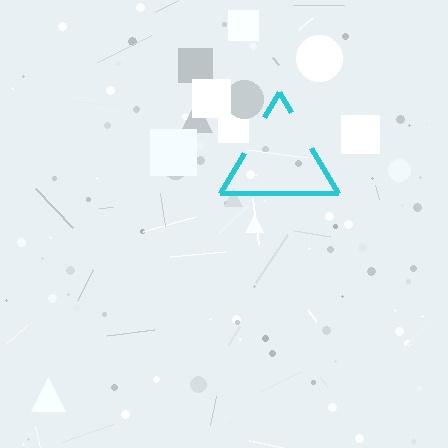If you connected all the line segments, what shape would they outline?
They would outline a triangle.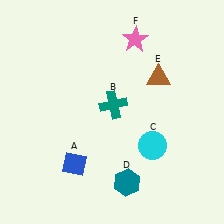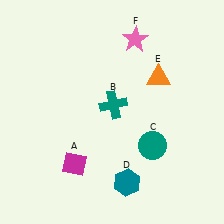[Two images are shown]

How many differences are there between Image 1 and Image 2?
There are 3 differences between the two images.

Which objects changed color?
A changed from blue to magenta. C changed from cyan to teal. E changed from brown to orange.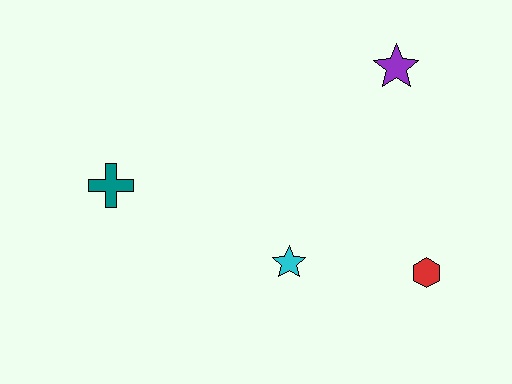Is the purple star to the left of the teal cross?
No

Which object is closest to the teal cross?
The cyan star is closest to the teal cross.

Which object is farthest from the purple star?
The teal cross is farthest from the purple star.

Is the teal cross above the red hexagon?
Yes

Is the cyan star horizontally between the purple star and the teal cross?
Yes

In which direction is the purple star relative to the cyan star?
The purple star is above the cyan star.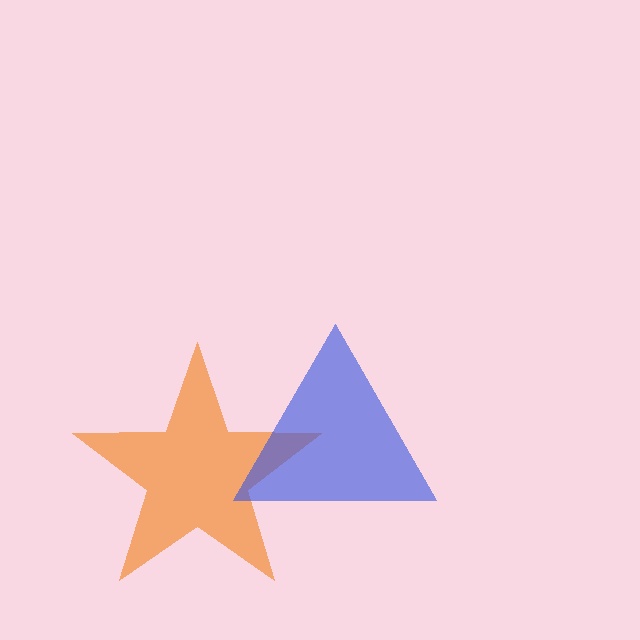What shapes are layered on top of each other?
The layered shapes are: an orange star, a blue triangle.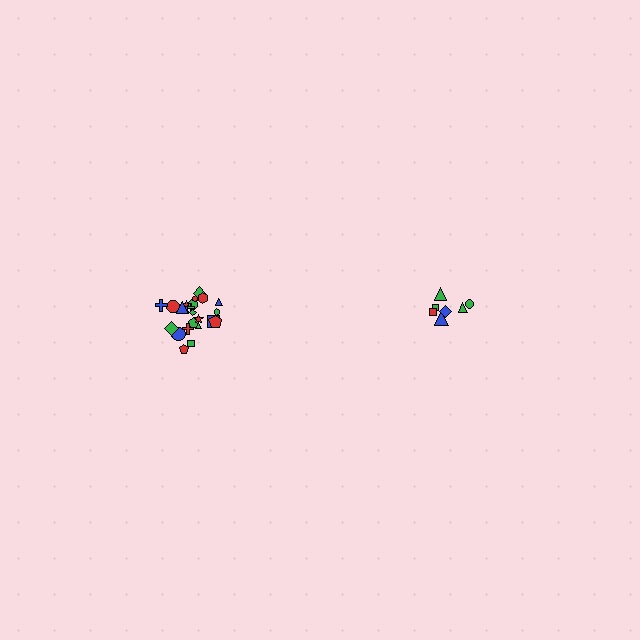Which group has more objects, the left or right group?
The left group.